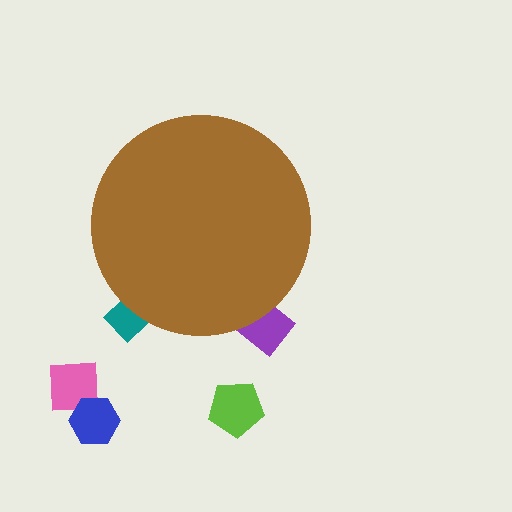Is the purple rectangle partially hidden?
Yes, the purple rectangle is partially hidden behind the brown circle.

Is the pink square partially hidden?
No, the pink square is fully visible.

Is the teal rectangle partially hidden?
Yes, the teal rectangle is partially hidden behind the brown circle.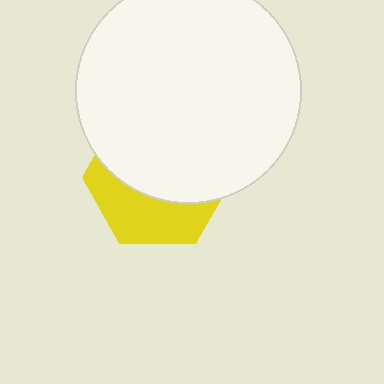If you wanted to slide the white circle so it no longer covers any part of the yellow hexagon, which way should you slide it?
Slide it up — that is the most direct way to separate the two shapes.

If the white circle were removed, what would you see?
You would see the complete yellow hexagon.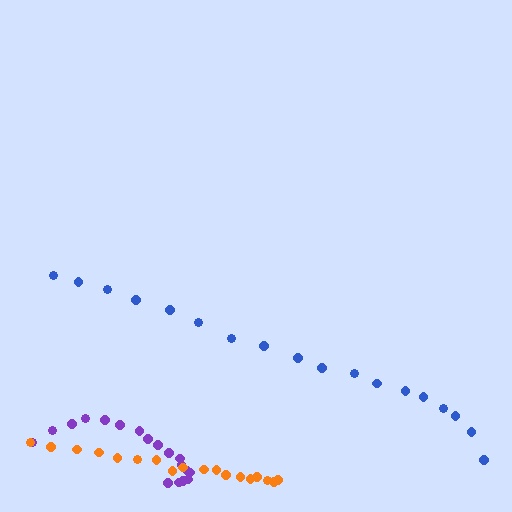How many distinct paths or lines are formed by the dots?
There are 3 distinct paths.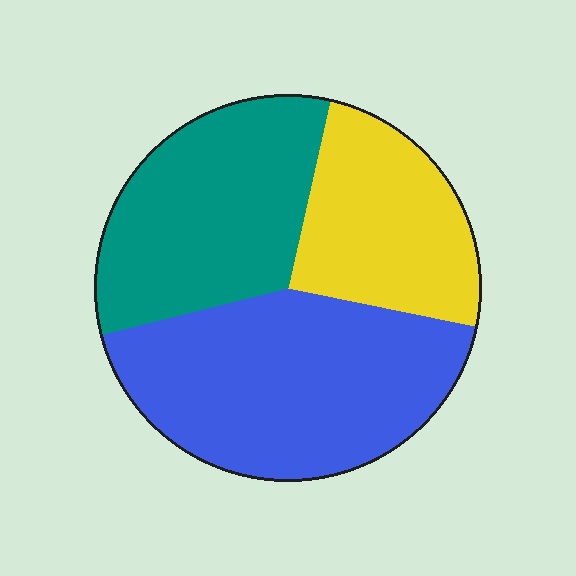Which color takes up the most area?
Blue, at roughly 45%.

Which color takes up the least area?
Yellow, at roughly 25%.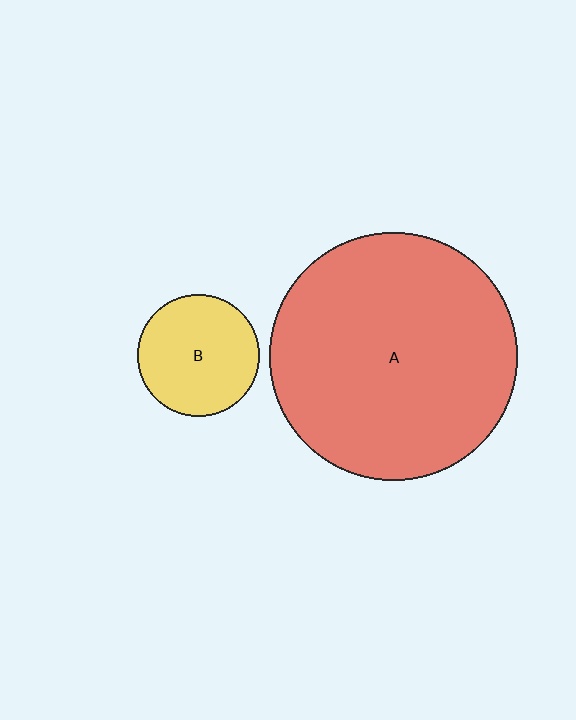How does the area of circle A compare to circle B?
Approximately 4.2 times.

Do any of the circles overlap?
No, none of the circles overlap.